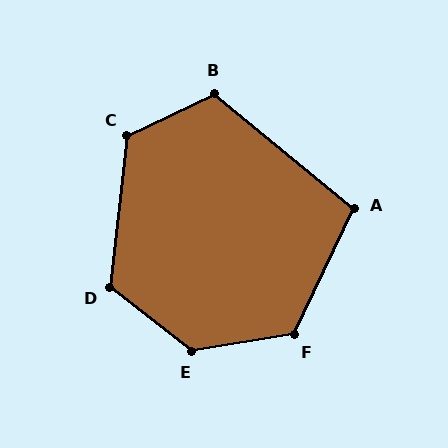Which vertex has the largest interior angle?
E, at approximately 133 degrees.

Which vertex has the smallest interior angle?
A, at approximately 104 degrees.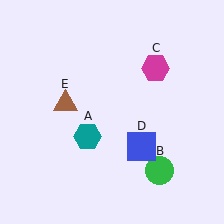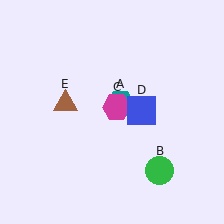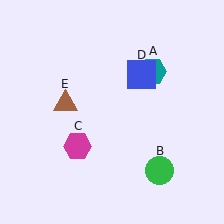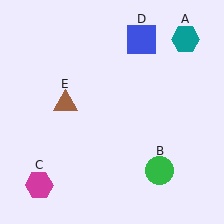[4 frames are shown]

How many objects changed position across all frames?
3 objects changed position: teal hexagon (object A), magenta hexagon (object C), blue square (object D).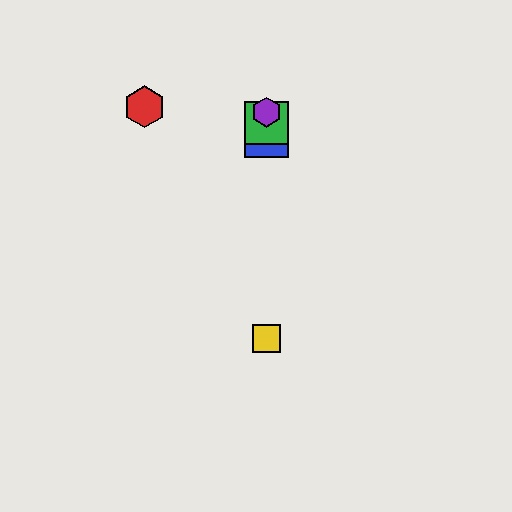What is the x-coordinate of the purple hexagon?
The purple hexagon is at x≈267.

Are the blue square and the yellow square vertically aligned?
Yes, both are at x≈267.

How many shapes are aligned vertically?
4 shapes (the blue square, the green square, the yellow square, the purple hexagon) are aligned vertically.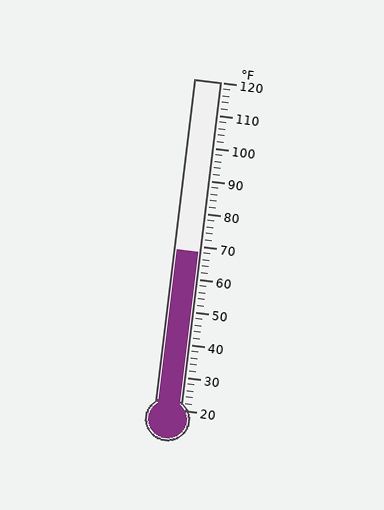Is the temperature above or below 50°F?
The temperature is above 50°F.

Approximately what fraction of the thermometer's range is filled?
The thermometer is filled to approximately 50% of its range.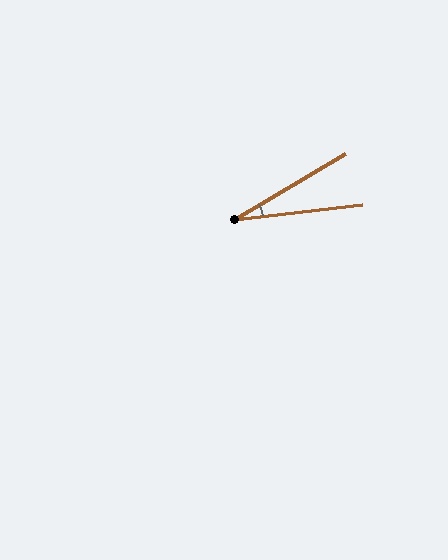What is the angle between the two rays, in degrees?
Approximately 24 degrees.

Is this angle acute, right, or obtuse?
It is acute.